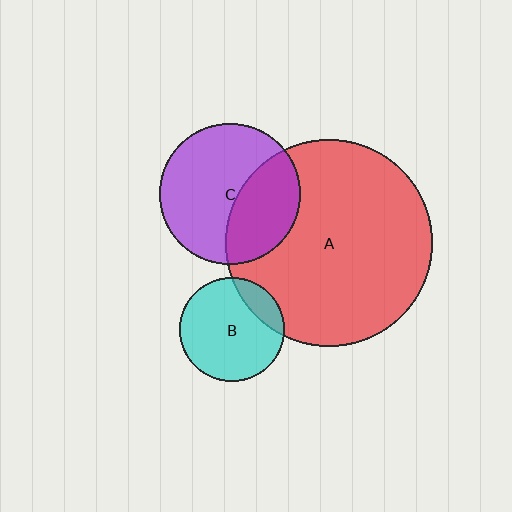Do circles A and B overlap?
Yes.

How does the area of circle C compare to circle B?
Approximately 1.8 times.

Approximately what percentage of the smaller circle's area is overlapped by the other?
Approximately 15%.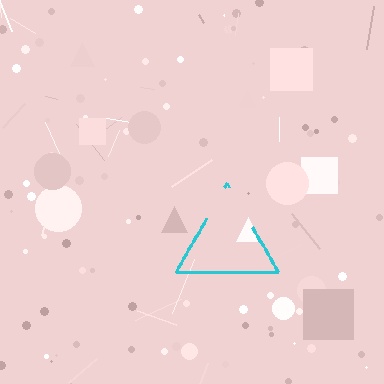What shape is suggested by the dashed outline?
The dashed outline suggests a triangle.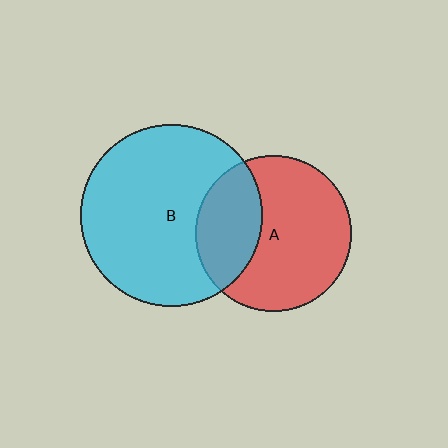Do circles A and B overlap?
Yes.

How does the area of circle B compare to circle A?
Approximately 1.4 times.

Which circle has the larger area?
Circle B (cyan).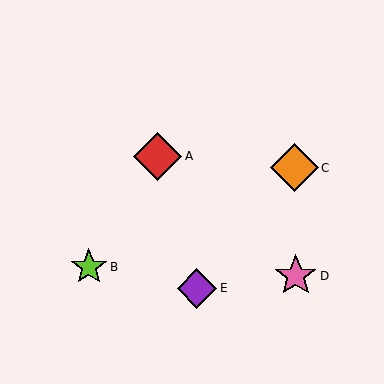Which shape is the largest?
The red diamond (labeled A) is the largest.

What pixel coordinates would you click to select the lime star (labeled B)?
Click at (89, 267) to select the lime star B.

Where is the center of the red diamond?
The center of the red diamond is at (158, 156).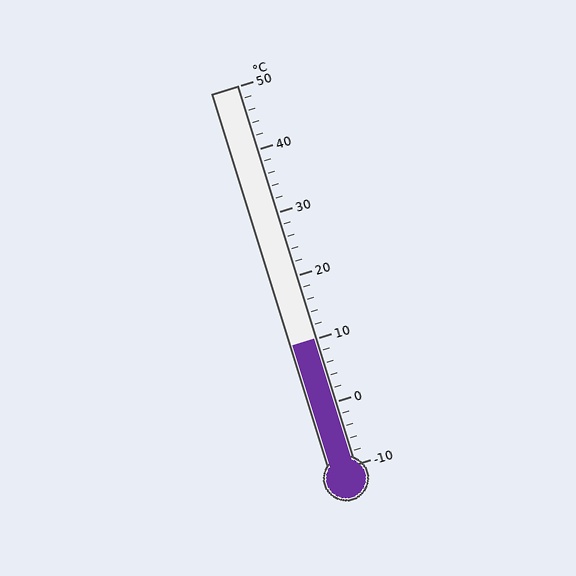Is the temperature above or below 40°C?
The temperature is below 40°C.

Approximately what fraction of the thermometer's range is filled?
The thermometer is filled to approximately 35% of its range.